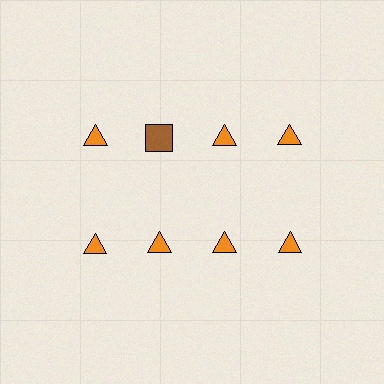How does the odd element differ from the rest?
It differs in both color (brown instead of orange) and shape (square instead of triangle).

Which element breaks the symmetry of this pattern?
The brown square in the top row, second from left column breaks the symmetry. All other shapes are orange triangles.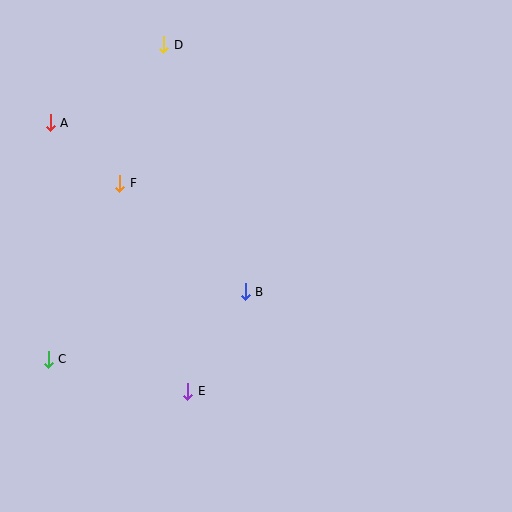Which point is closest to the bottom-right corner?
Point B is closest to the bottom-right corner.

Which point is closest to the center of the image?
Point B at (245, 292) is closest to the center.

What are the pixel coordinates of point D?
Point D is at (164, 45).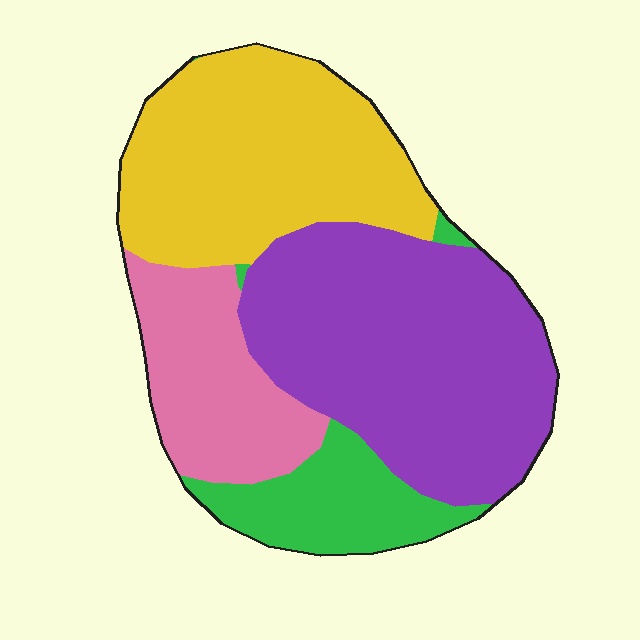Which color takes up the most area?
Purple, at roughly 40%.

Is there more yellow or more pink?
Yellow.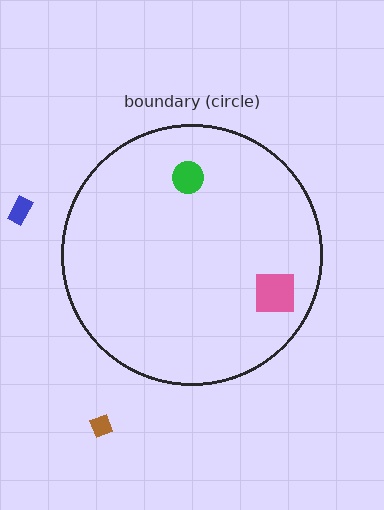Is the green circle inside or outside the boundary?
Inside.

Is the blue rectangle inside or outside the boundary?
Outside.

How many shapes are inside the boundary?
2 inside, 2 outside.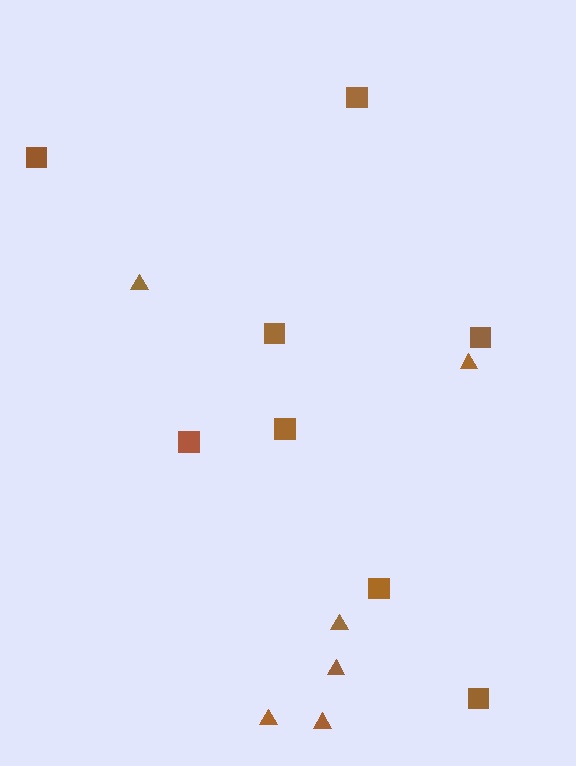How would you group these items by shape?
There are 2 groups: one group of squares (8) and one group of triangles (6).